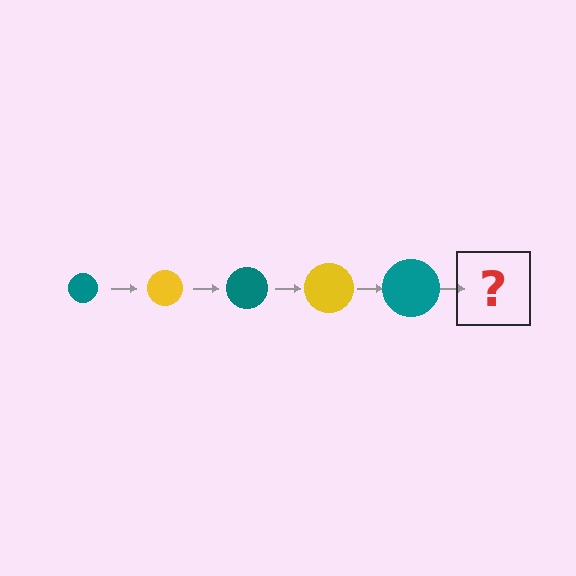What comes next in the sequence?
The next element should be a yellow circle, larger than the previous one.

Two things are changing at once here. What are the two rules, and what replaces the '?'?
The two rules are that the circle grows larger each step and the color cycles through teal and yellow. The '?' should be a yellow circle, larger than the previous one.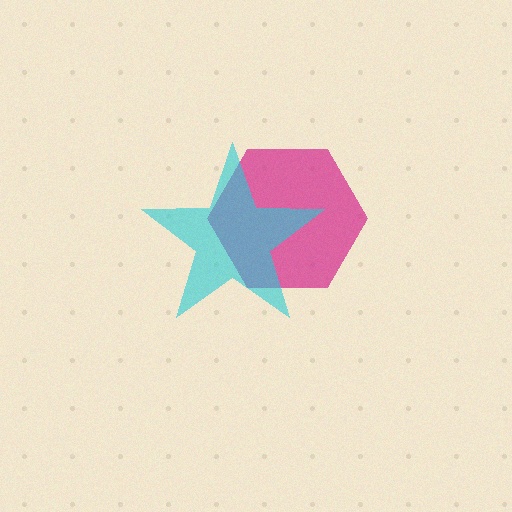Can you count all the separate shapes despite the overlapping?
Yes, there are 2 separate shapes.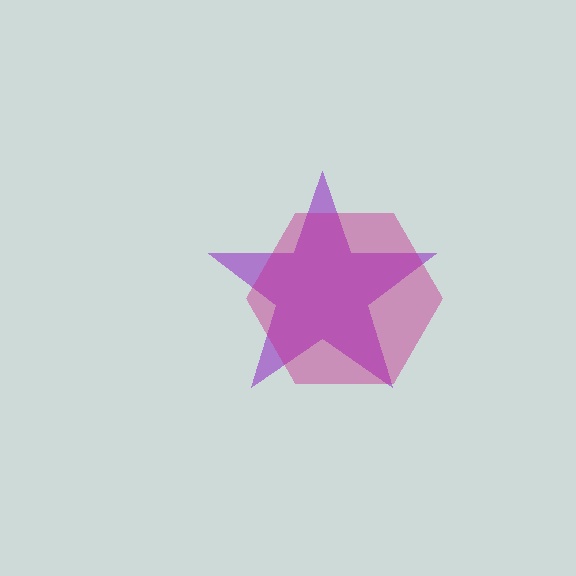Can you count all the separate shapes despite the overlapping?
Yes, there are 2 separate shapes.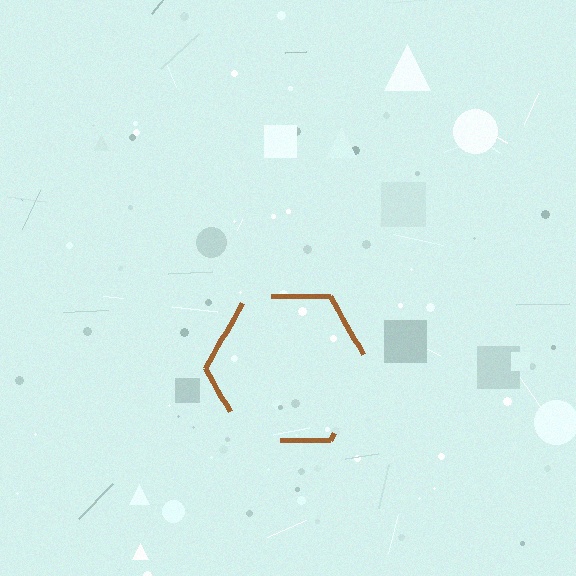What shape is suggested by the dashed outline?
The dashed outline suggests a hexagon.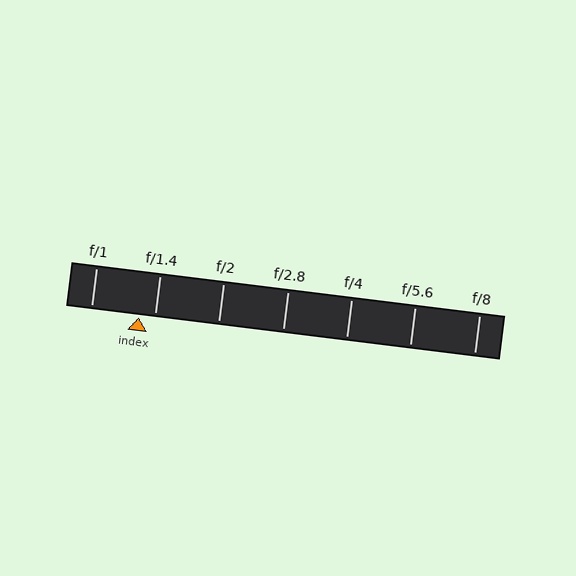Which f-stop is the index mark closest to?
The index mark is closest to f/1.4.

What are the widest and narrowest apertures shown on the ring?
The widest aperture shown is f/1 and the narrowest is f/8.